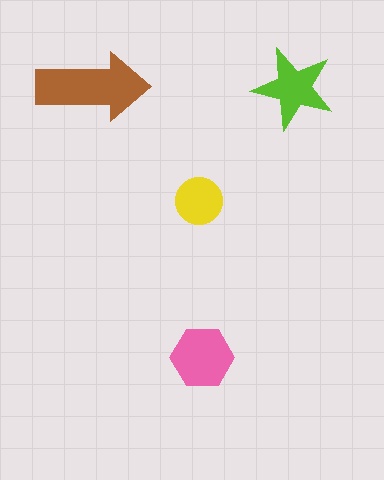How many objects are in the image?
There are 4 objects in the image.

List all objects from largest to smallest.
The brown arrow, the pink hexagon, the lime star, the yellow circle.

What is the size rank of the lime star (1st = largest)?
3rd.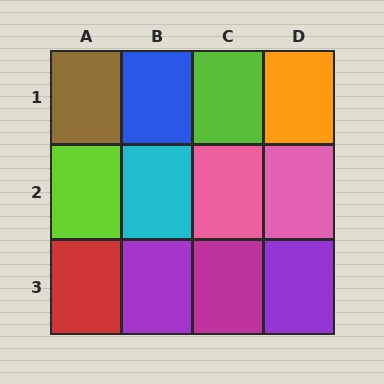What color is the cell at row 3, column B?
Purple.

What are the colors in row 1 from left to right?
Brown, blue, lime, orange.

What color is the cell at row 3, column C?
Magenta.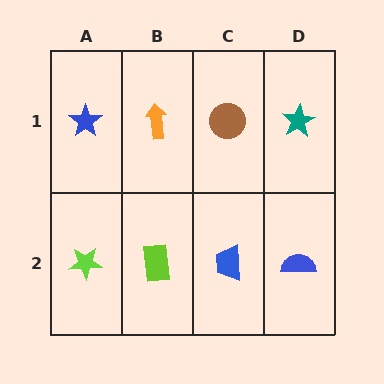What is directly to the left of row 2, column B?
A lime star.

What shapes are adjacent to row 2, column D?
A teal star (row 1, column D), a blue trapezoid (row 2, column C).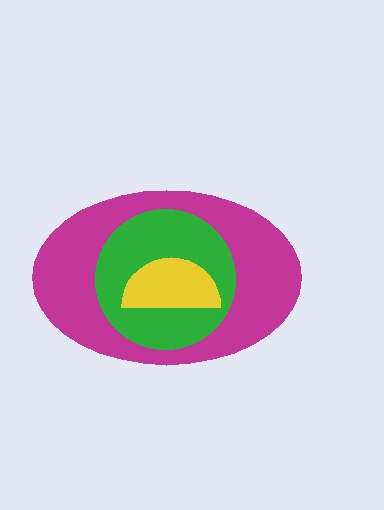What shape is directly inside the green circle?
The yellow semicircle.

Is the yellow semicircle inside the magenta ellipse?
Yes.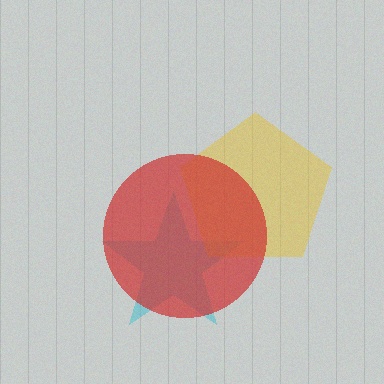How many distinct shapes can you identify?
There are 3 distinct shapes: a cyan star, a yellow pentagon, a red circle.